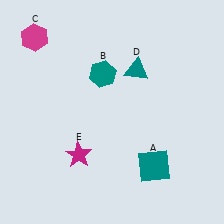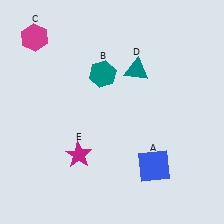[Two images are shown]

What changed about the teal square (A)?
In Image 1, A is teal. In Image 2, it changed to blue.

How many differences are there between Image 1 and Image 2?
There is 1 difference between the two images.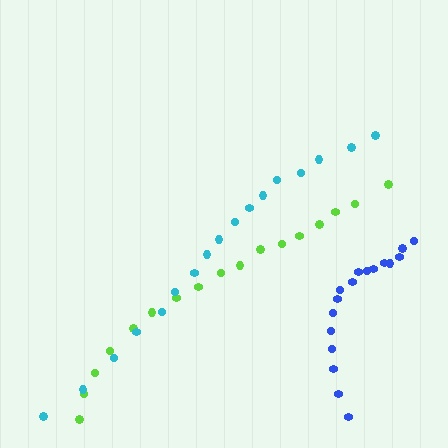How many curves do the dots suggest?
There are 3 distinct paths.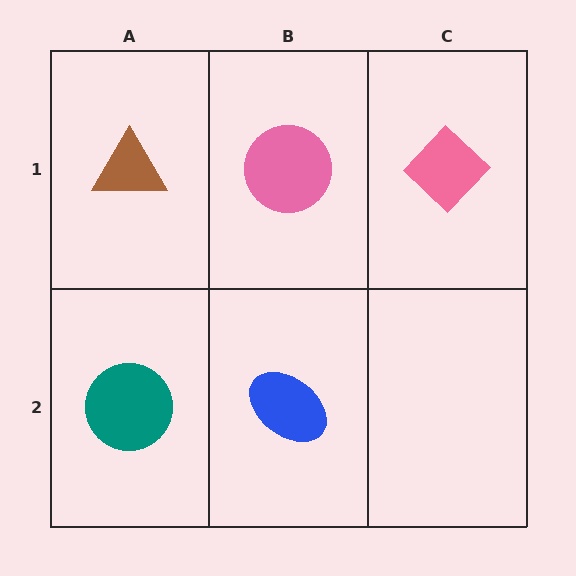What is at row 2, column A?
A teal circle.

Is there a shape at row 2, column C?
No, that cell is empty.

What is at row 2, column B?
A blue ellipse.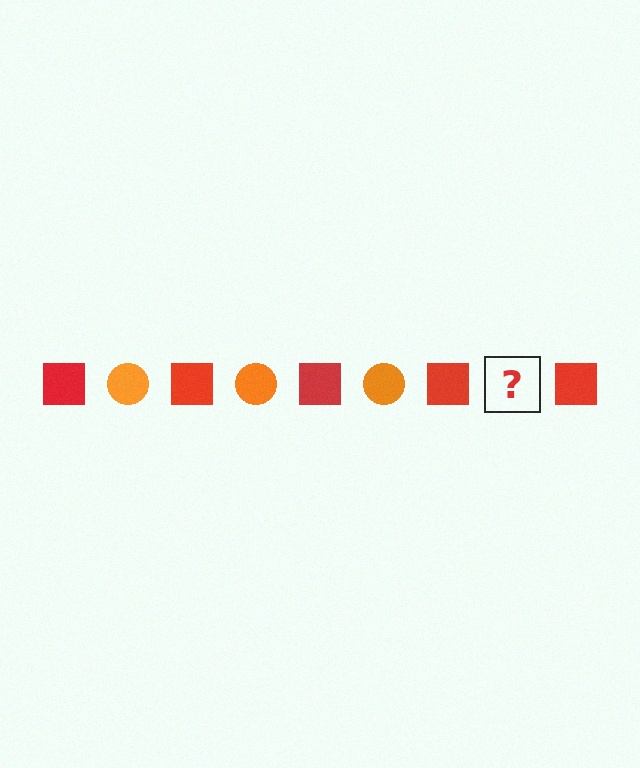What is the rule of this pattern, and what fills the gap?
The rule is that the pattern alternates between red square and orange circle. The gap should be filled with an orange circle.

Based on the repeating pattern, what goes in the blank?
The blank should be an orange circle.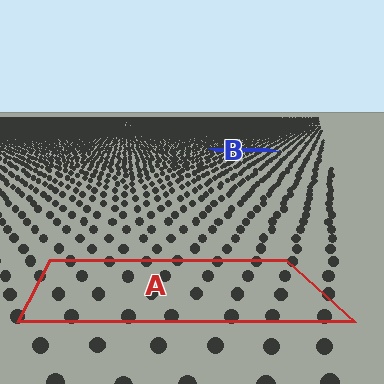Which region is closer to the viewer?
Region A is closer. The texture elements there are larger and more spread out.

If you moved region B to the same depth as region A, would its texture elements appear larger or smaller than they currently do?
They would appear larger. At a closer depth, the same texture elements are projected at a bigger on-screen size.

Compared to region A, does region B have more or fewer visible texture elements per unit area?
Region B has more texture elements per unit area — they are packed more densely because it is farther away.